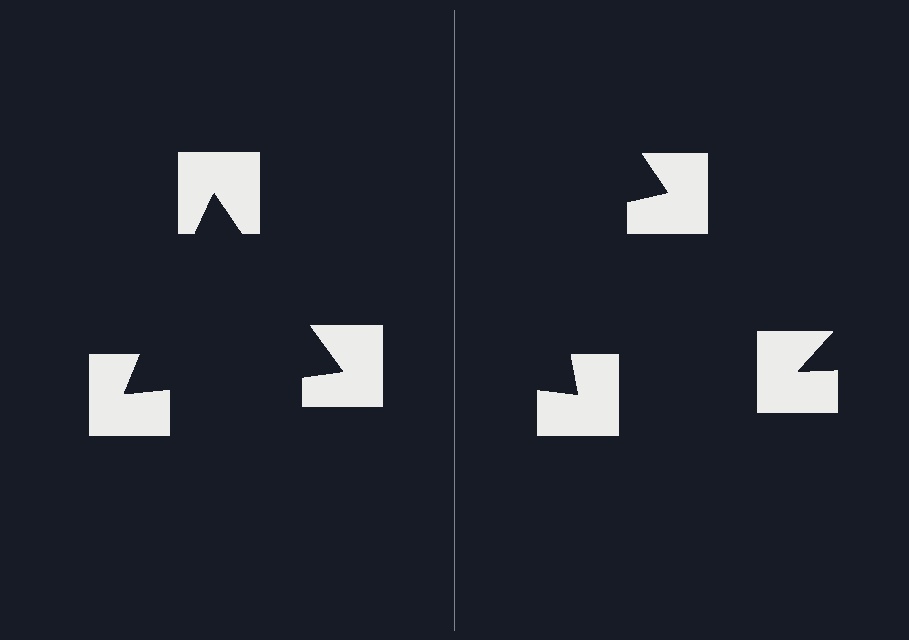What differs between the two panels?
The notched squares are positioned identically on both sides; only the wedge orientations differ. On the left they align to a triangle; on the right they are misaligned.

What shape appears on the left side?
An illusory triangle.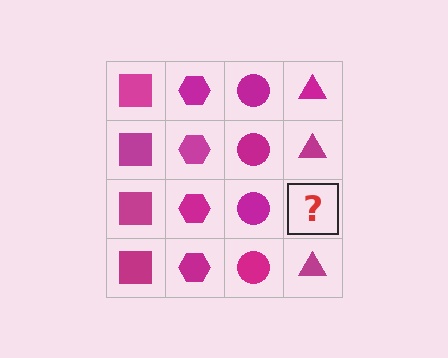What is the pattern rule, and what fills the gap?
The rule is that each column has a consistent shape. The gap should be filled with a magenta triangle.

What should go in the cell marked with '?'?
The missing cell should contain a magenta triangle.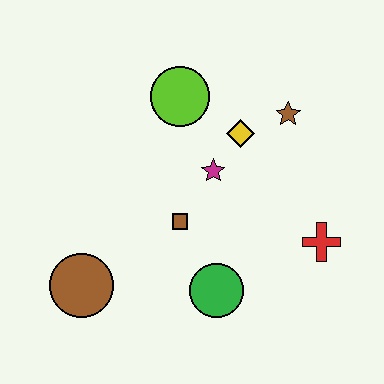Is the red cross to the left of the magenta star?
No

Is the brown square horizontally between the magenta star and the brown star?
No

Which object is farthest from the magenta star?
The brown circle is farthest from the magenta star.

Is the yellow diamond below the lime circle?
Yes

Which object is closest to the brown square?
The magenta star is closest to the brown square.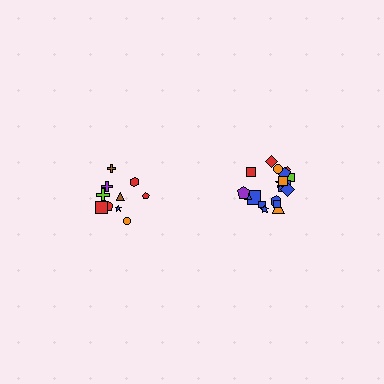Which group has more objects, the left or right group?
The right group.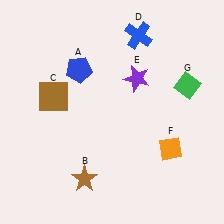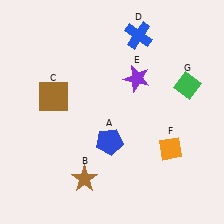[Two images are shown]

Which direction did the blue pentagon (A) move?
The blue pentagon (A) moved down.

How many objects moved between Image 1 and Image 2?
1 object moved between the two images.